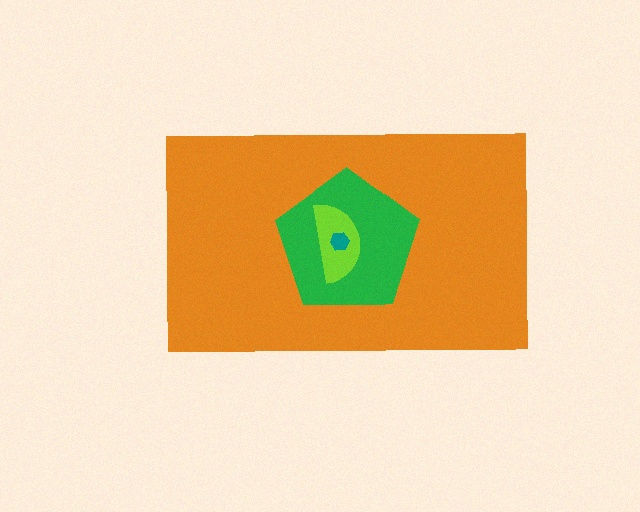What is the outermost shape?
The orange rectangle.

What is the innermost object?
The teal hexagon.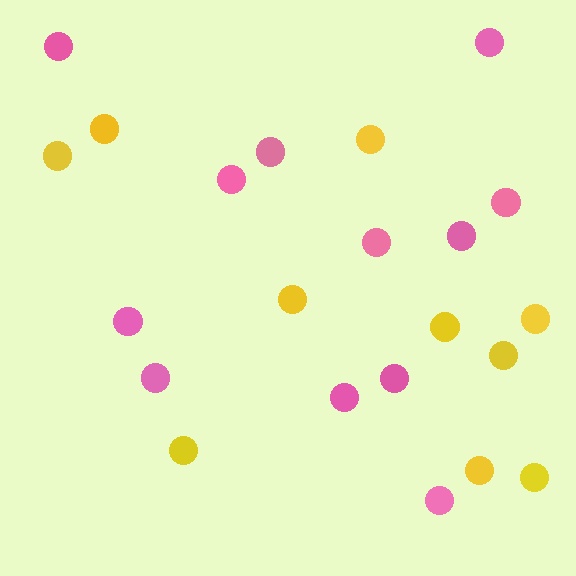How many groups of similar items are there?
There are 2 groups: one group of pink circles (12) and one group of yellow circles (10).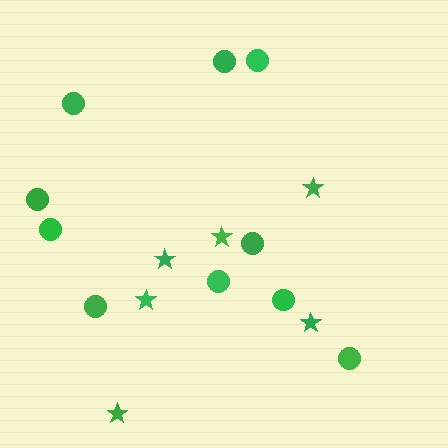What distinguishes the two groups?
There are 2 groups: one group of circles (10) and one group of stars (6).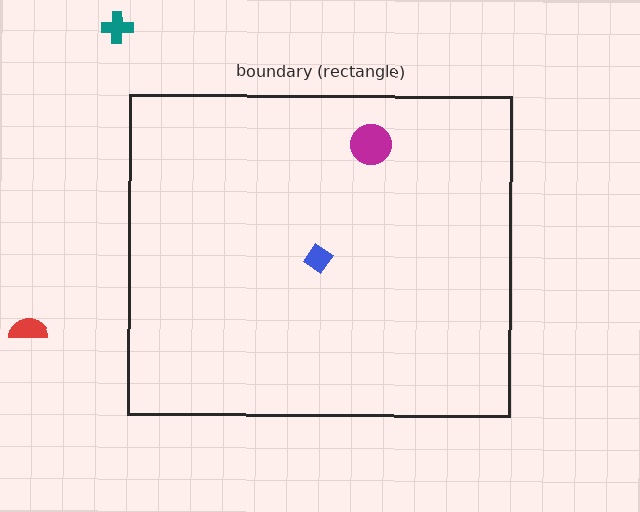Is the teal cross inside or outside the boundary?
Outside.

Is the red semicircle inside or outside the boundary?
Outside.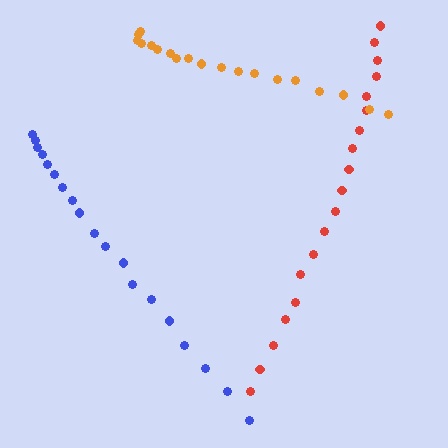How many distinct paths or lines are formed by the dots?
There are 3 distinct paths.